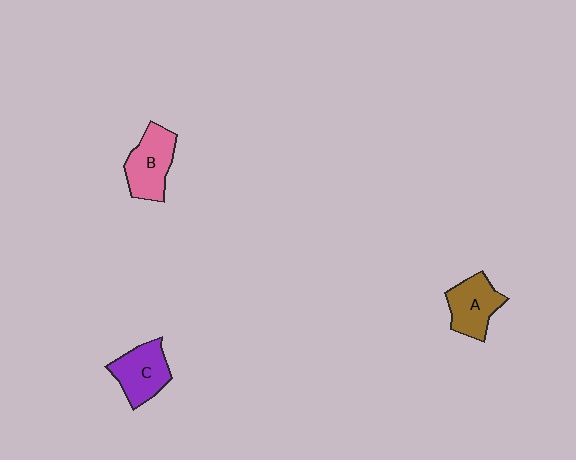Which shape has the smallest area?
Shape A (brown).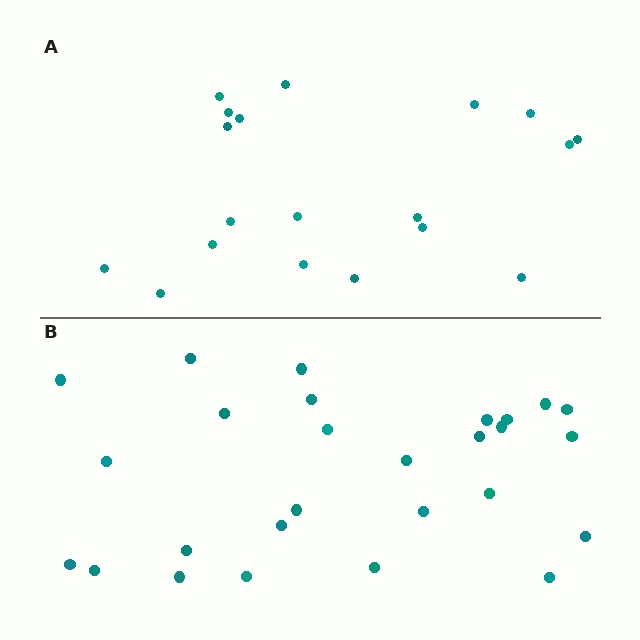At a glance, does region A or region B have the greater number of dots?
Region B (the bottom region) has more dots.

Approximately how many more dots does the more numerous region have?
Region B has roughly 8 or so more dots than region A.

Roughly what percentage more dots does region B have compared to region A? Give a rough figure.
About 40% more.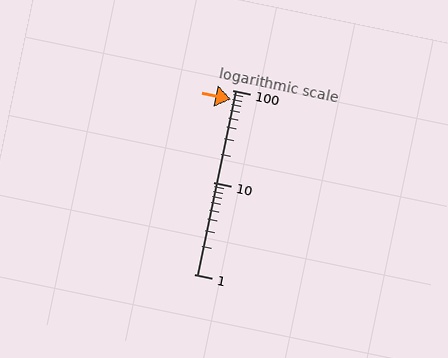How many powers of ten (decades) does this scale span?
The scale spans 2 decades, from 1 to 100.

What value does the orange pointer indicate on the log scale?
The pointer indicates approximately 79.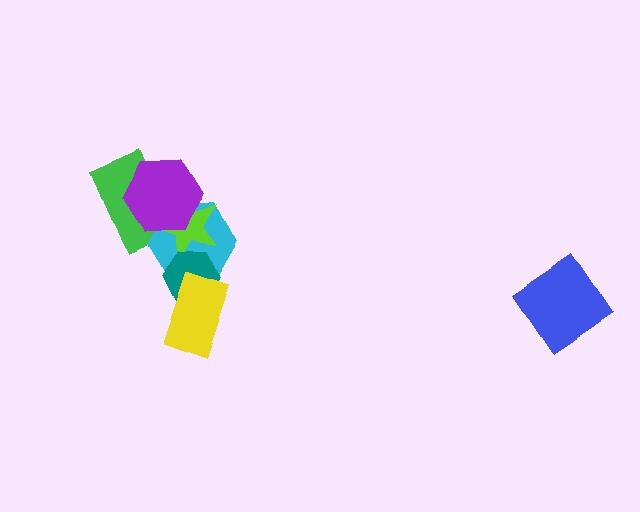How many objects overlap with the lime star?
4 objects overlap with the lime star.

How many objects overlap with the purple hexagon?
3 objects overlap with the purple hexagon.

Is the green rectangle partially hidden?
Yes, it is partially covered by another shape.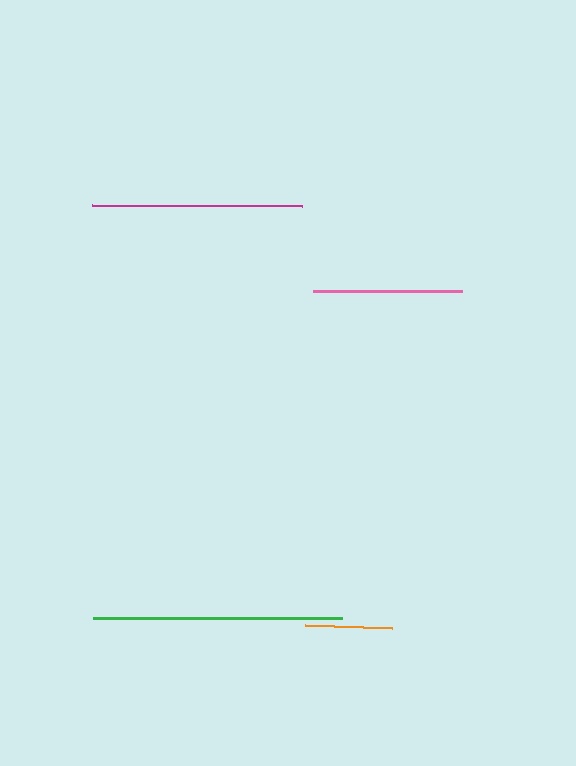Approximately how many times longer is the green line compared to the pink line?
The green line is approximately 1.7 times the length of the pink line.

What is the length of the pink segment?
The pink segment is approximately 149 pixels long.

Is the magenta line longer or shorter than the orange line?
The magenta line is longer than the orange line.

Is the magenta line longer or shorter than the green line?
The green line is longer than the magenta line.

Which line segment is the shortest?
The orange line is the shortest at approximately 87 pixels.